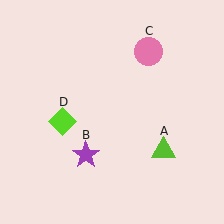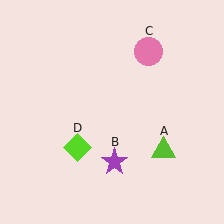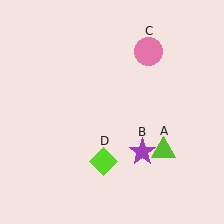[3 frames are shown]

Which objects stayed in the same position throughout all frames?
Lime triangle (object A) and pink circle (object C) remained stationary.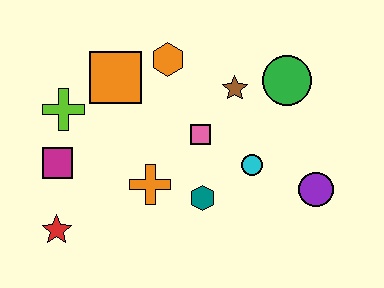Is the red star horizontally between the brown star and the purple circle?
No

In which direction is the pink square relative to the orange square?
The pink square is to the right of the orange square.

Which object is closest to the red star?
The magenta square is closest to the red star.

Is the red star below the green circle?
Yes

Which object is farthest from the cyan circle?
The red star is farthest from the cyan circle.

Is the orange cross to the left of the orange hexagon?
Yes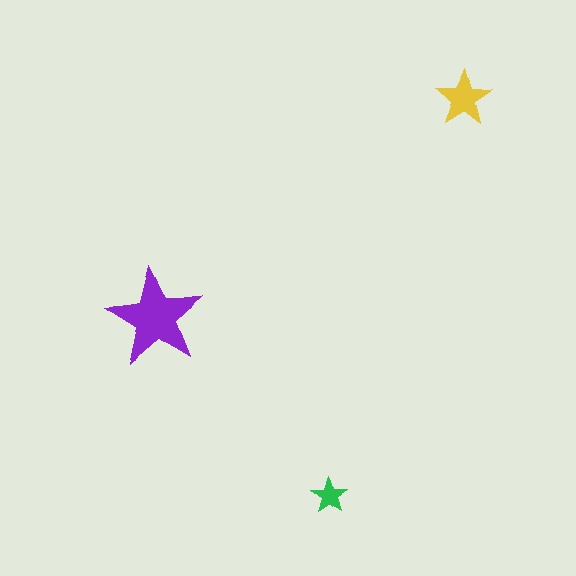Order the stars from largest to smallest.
the purple one, the yellow one, the green one.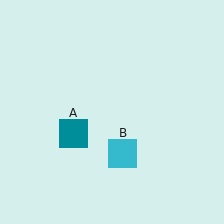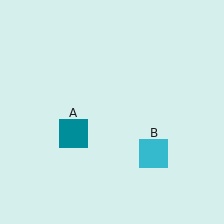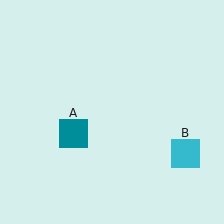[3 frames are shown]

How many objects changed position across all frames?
1 object changed position: cyan square (object B).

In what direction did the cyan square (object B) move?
The cyan square (object B) moved right.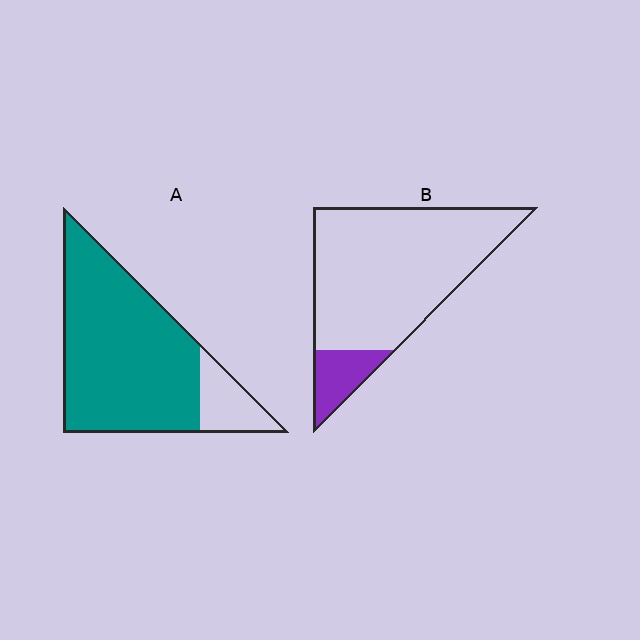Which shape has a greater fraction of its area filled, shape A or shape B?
Shape A.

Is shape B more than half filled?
No.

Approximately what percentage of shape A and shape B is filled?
A is approximately 85% and B is approximately 15%.